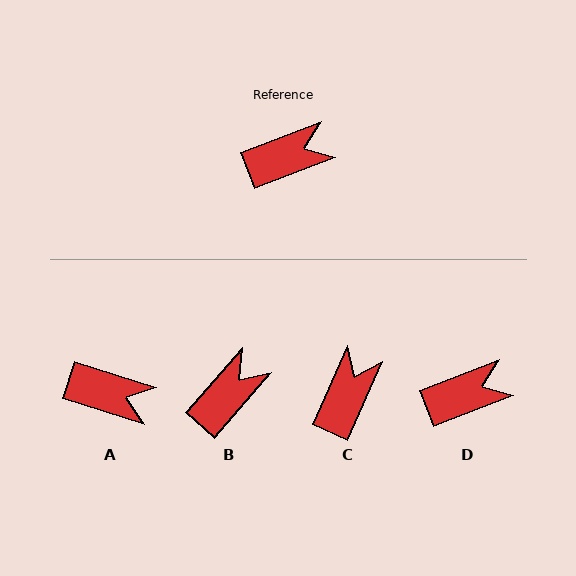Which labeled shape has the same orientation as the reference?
D.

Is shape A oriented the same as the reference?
No, it is off by about 39 degrees.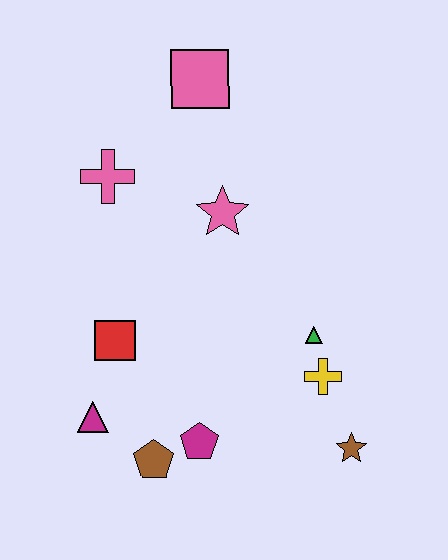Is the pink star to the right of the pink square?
Yes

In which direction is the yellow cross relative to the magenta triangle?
The yellow cross is to the right of the magenta triangle.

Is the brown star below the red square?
Yes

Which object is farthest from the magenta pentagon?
The pink square is farthest from the magenta pentagon.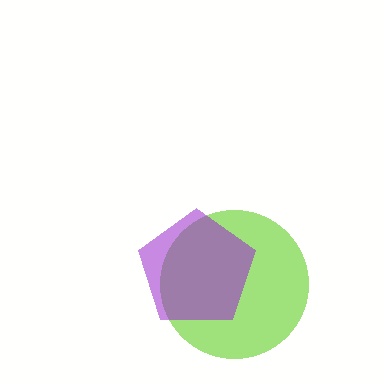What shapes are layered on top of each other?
The layered shapes are: a lime circle, a purple pentagon.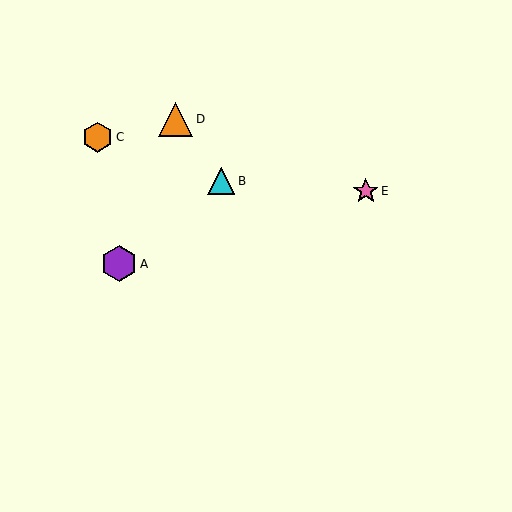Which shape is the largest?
The purple hexagon (labeled A) is the largest.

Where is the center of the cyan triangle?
The center of the cyan triangle is at (221, 181).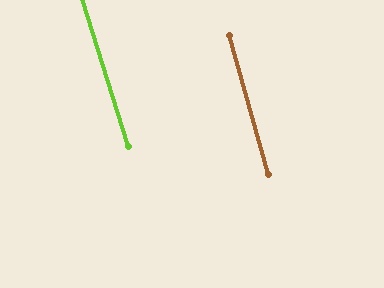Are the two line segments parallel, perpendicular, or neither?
Parallel — their directions differ by only 1.5°.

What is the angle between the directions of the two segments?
Approximately 2 degrees.